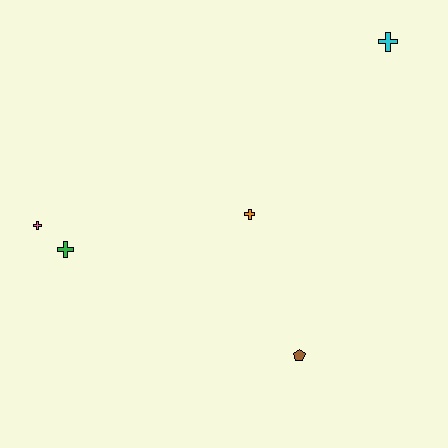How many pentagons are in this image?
There is 1 pentagon.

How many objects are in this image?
There are 5 objects.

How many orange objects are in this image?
There is 1 orange object.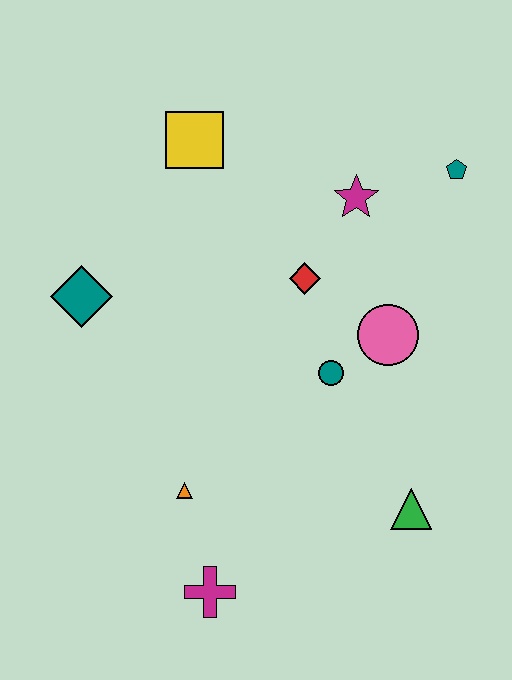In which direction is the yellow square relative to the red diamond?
The yellow square is above the red diamond.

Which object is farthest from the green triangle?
The yellow square is farthest from the green triangle.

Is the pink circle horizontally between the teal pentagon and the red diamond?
Yes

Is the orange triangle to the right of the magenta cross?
No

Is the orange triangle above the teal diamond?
No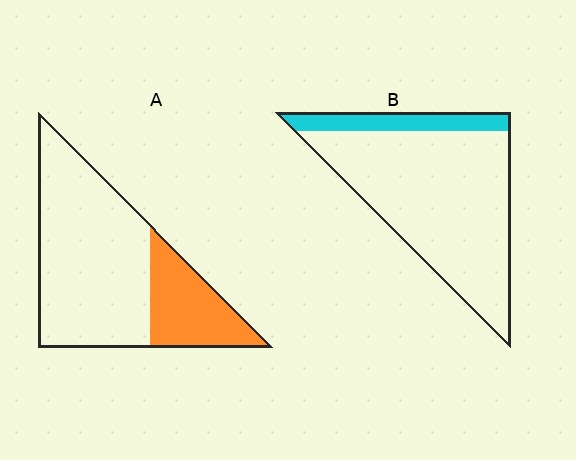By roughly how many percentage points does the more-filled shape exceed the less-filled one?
By roughly 10 percentage points (A over B).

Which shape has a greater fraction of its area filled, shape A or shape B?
Shape A.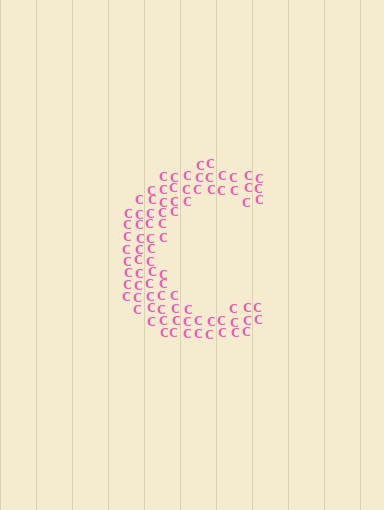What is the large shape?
The large shape is the letter C.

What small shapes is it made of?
It is made of small letter C's.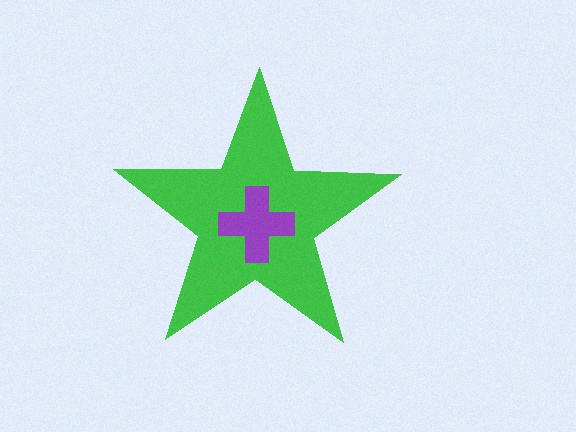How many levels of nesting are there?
2.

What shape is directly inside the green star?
The purple cross.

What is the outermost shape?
The green star.